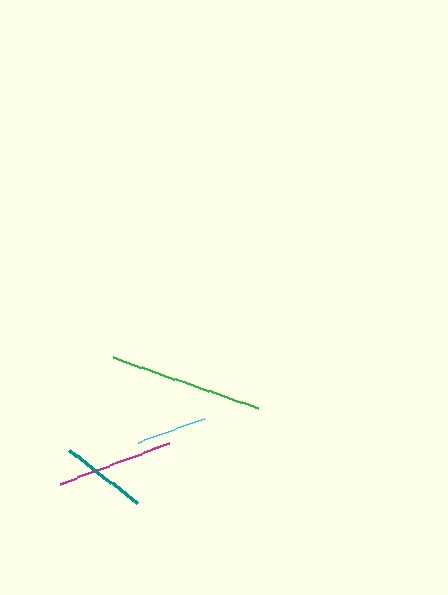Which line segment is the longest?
The green line is the longest at approximately 155 pixels.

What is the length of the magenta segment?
The magenta segment is approximately 117 pixels long.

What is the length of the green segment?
The green segment is approximately 155 pixels long.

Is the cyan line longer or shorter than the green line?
The green line is longer than the cyan line.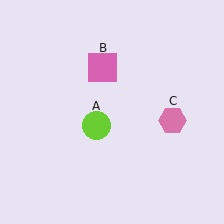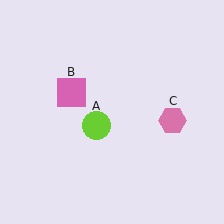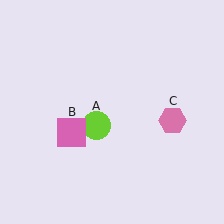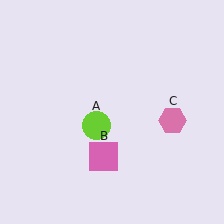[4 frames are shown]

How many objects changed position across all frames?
1 object changed position: pink square (object B).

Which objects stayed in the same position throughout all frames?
Lime circle (object A) and pink hexagon (object C) remained stationary.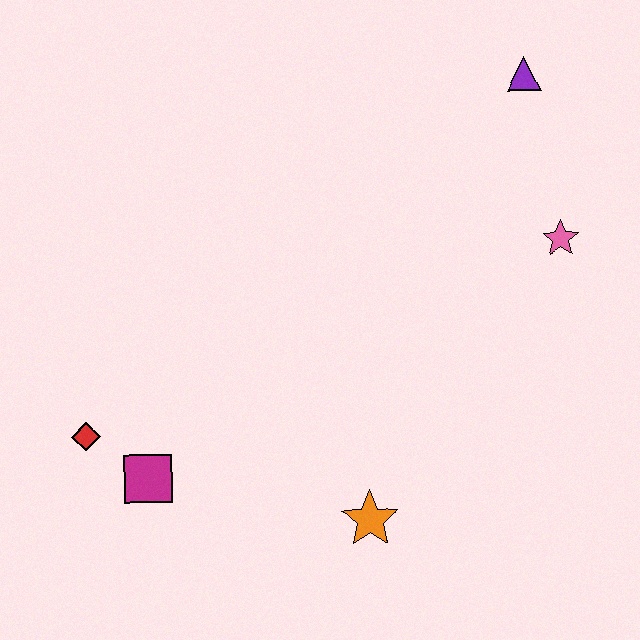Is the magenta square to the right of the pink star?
No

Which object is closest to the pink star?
The purple triangle is closest to the pink star.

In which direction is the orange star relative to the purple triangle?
The orange star is below the purple triangle.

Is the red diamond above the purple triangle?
No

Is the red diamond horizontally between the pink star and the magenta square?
No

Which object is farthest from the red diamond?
The purple triangle is farthest from the red diamond.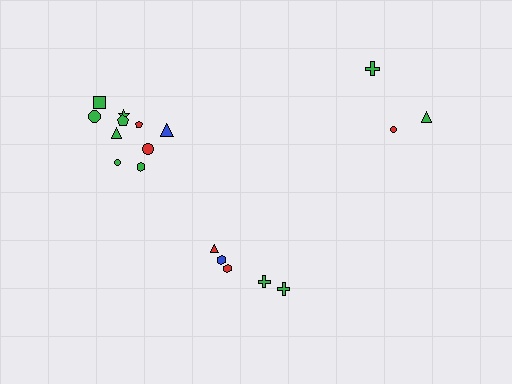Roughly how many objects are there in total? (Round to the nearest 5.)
Roughly 20 objects in total.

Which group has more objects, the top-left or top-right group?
The top-left group.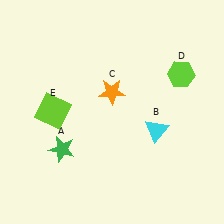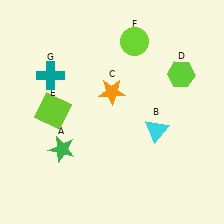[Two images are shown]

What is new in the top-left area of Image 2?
A teal cross (G) was added in the top-left area of Image 2.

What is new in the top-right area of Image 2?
A lime circle (F) was added in the top-right area of Image 2.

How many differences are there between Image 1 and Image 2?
There are 2 differences between the two images.